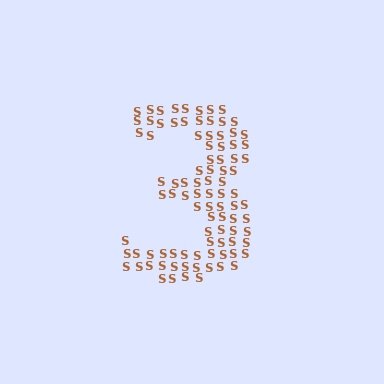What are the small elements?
The small elements are letter S's.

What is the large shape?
The large shape is the digit 3.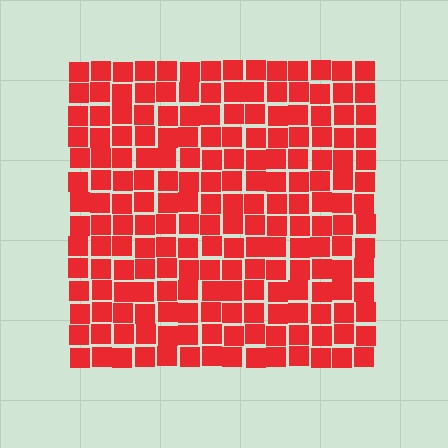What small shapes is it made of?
It is made of small squares.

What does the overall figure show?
The overall figure shows a square.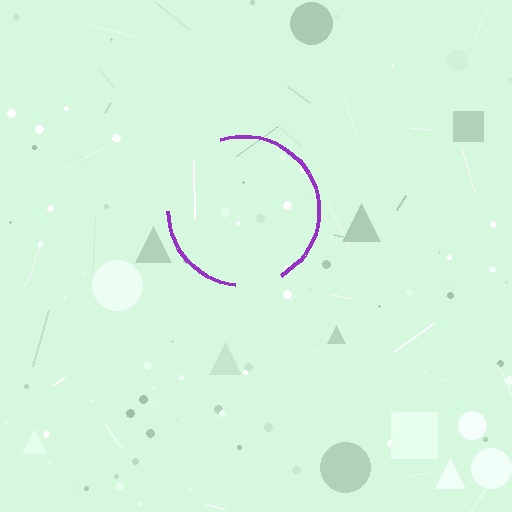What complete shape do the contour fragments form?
The contour fragments form a circle.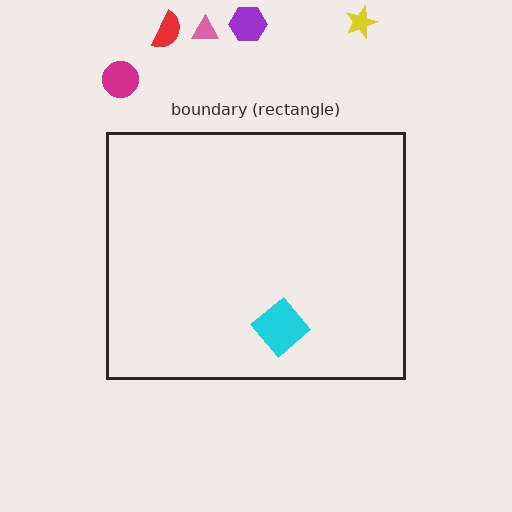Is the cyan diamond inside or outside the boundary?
Inside.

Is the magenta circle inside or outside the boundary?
Outside.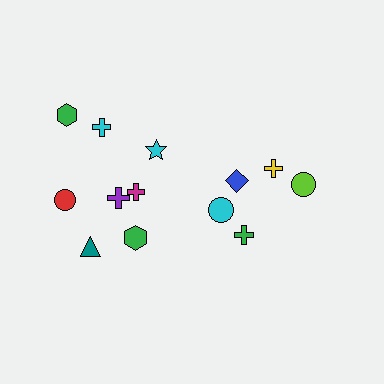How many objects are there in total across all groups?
There are 13 objects.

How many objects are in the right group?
There are 5 objects.